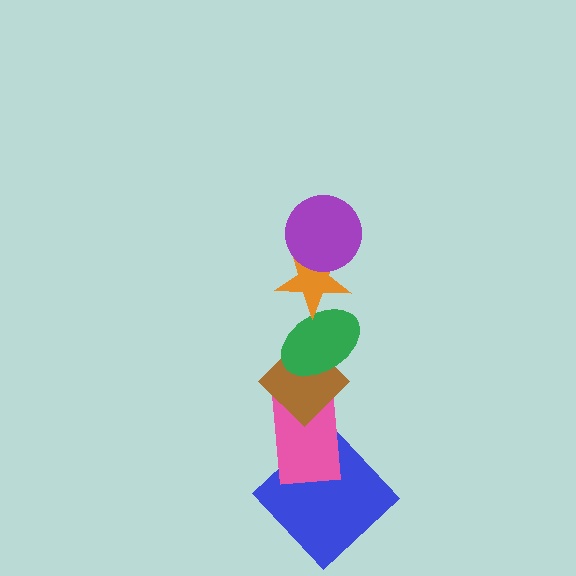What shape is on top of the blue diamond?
The pink rectangle is on top of the blue diamond.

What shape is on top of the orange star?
The purple circle is on top of the orange star.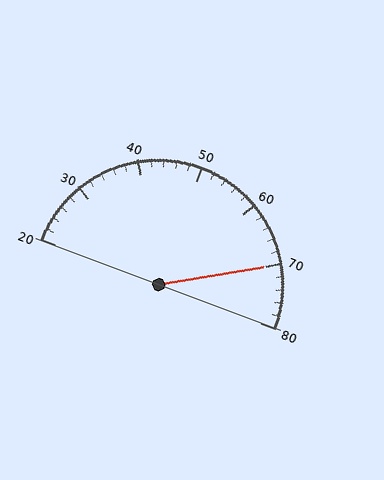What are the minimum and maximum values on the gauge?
The gauge ranges from 20 to 80.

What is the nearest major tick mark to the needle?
The nearest major tick mark is 70.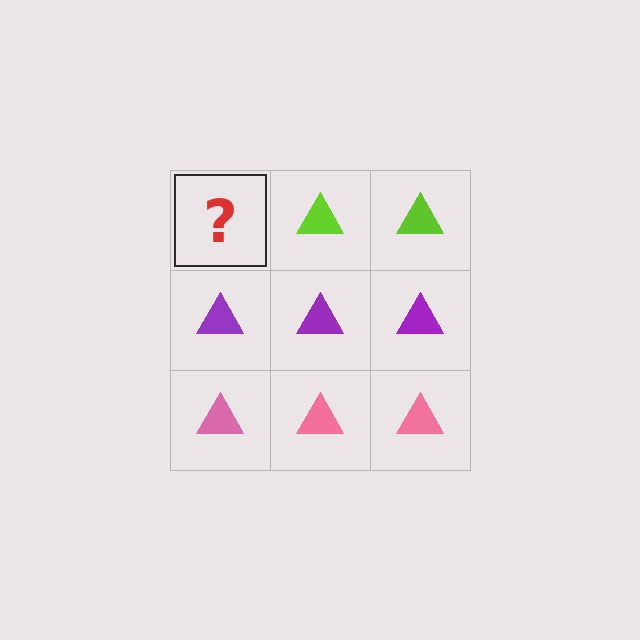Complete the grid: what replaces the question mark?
The question mark should be replaced with a lime triangle.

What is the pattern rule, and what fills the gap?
The rule is that each row has a consistent color. The gap should be filled with a lime triangle.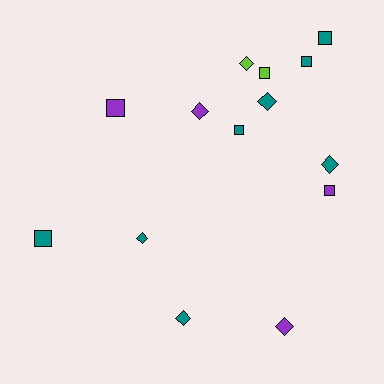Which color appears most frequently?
Teal, with 8 objects.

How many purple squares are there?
There are 2 purple squares.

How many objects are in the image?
There are 14 objects.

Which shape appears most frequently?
Square, with 7 objects.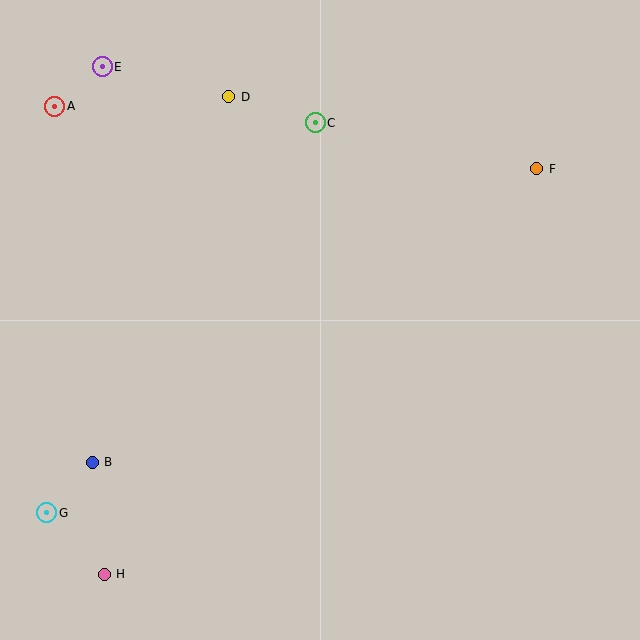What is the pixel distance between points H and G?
The distance between H and G is 84 pixels.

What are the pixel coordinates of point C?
Point C is at (315, 123).